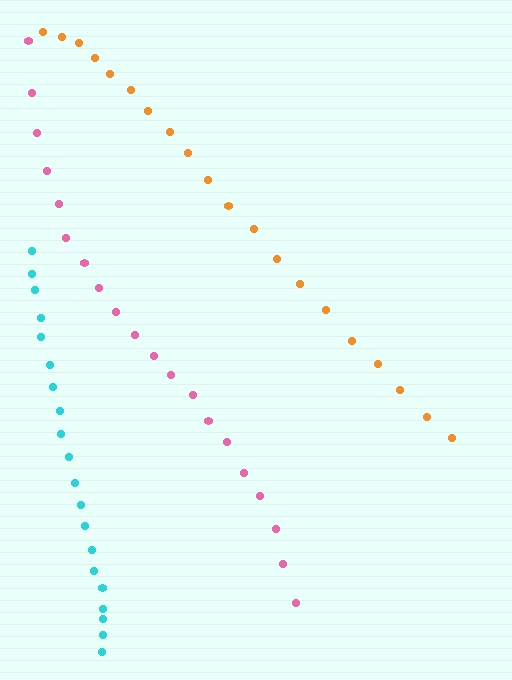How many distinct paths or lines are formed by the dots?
There are 3 distinct paths.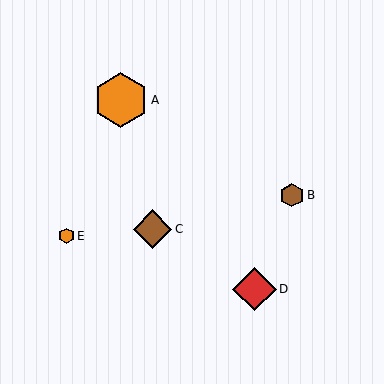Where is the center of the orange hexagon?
The center of the orange hexagon is at (66, 236).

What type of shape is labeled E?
Shape E is an orange hexagon.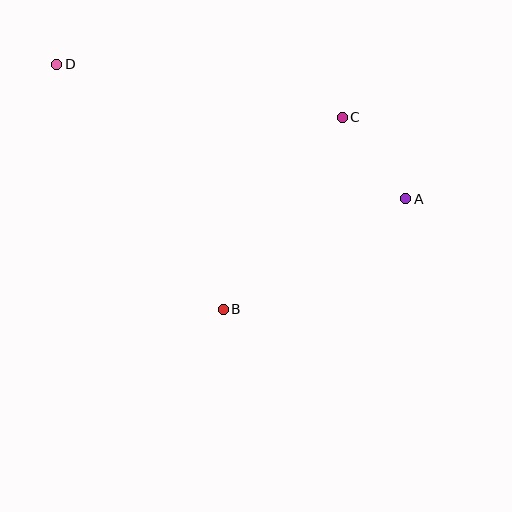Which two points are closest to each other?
Points A and C are closest to each other.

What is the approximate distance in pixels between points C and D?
The distance between C and D is approximately 290 pixels.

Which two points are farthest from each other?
Points A and D are farthest from each other.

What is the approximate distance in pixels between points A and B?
The distance between A and B is approximately 213 pixels.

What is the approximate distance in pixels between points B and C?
The distance between B and C is approximately 226 pixels.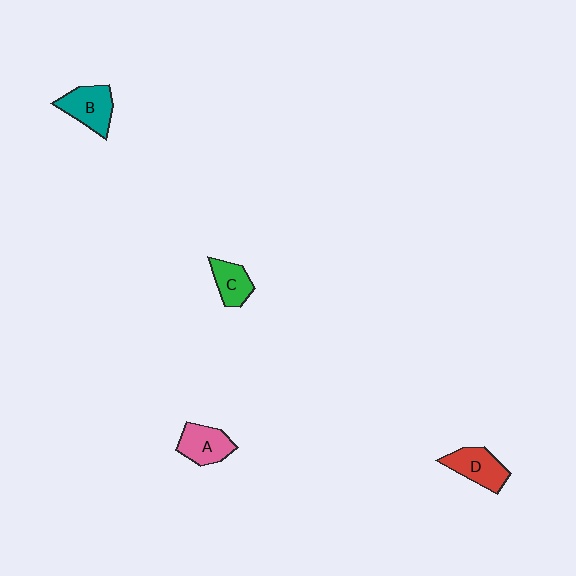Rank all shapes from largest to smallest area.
From largest to smallest: B (teal), D (red), A (pink), C (green).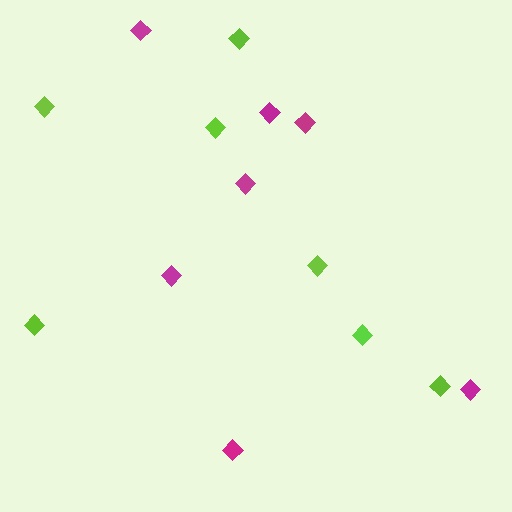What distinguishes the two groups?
There are 2 groups: one group of lime diamonds (7) and one group of magenta diamonds (7).